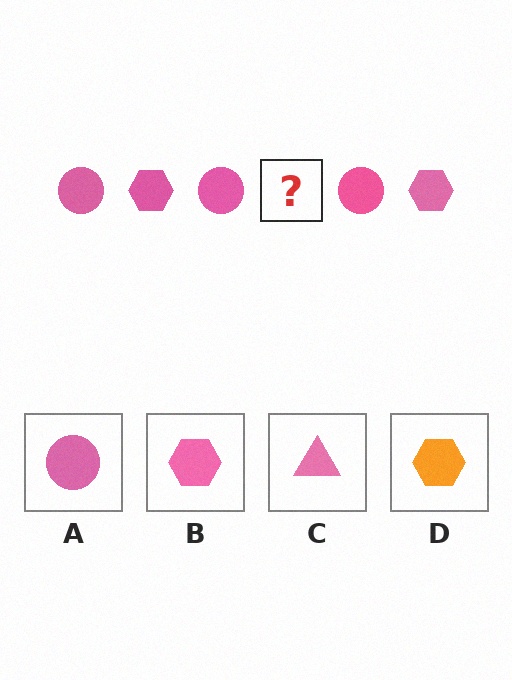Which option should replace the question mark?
Option B.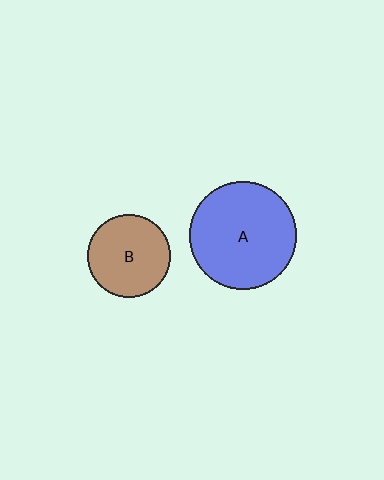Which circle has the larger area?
Circle A (blue).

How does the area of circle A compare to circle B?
Approximately 1.7 times.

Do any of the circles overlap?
No, none of the circles overlap.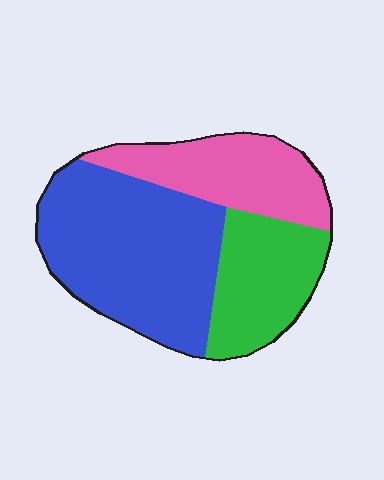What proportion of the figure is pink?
Pink takes up about one quarter (1/4) of the figure.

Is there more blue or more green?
Blue.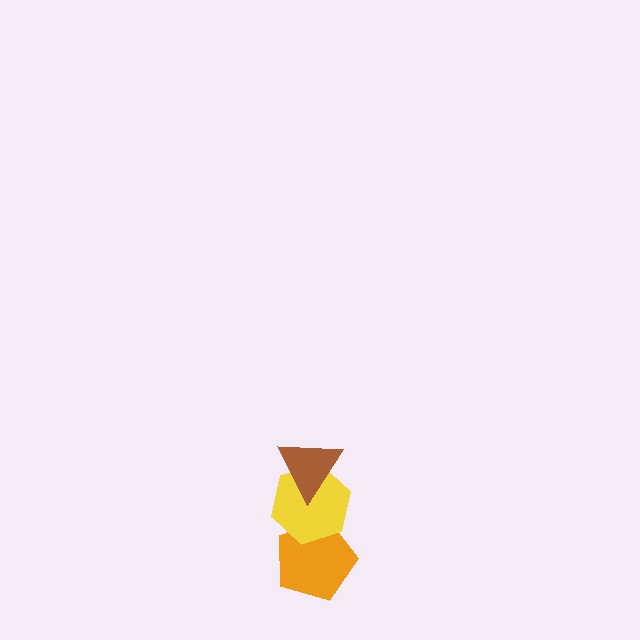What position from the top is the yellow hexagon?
The yellow hexagon is 2nd from the top.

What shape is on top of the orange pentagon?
The yellow hexagon is on top of the orange pentagon.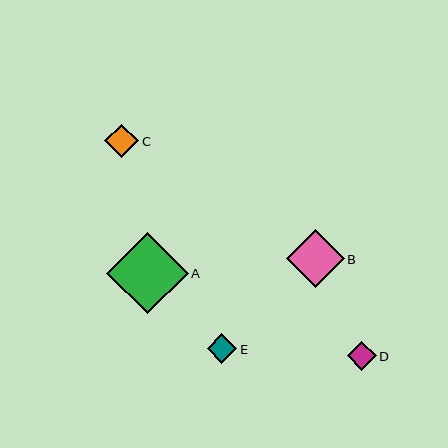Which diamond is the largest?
Diamond A is the largest with a size of approximately 82 pixels.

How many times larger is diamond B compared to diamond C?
Diamond B is approximately 1.7 times the size of diamond C.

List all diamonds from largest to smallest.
From largest to smallest: A, B, C, E, D.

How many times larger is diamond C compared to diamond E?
Diamond C is approximately 1.1 times the size of diamond E.